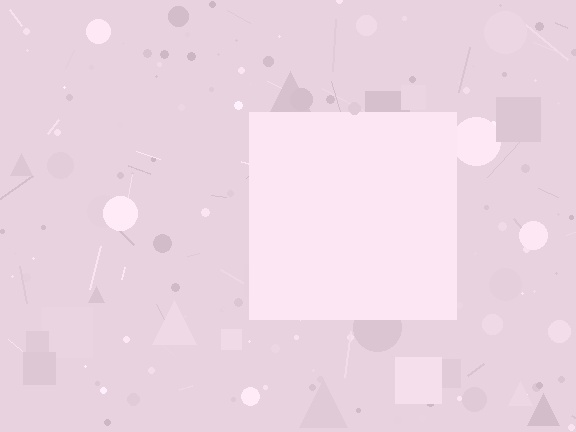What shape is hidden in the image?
A square is hidden in the image.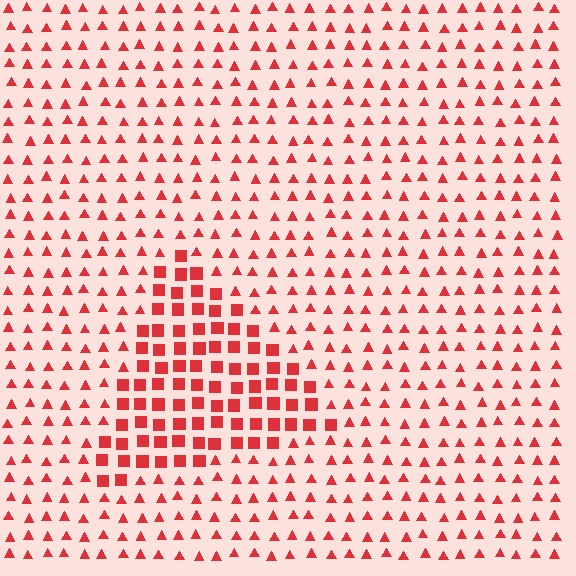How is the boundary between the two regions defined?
The boundary is defined by a change in element shape: squares inside vs. triangles outside. All elements share the same color and spacing.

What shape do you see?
I see a triangle.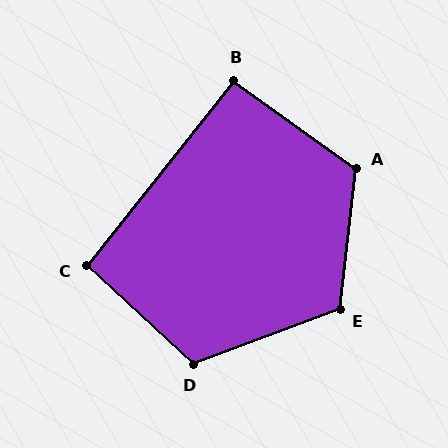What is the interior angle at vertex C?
Approximately 94 degrees (approximately right).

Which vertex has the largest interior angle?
A, at approximately 119 degrees.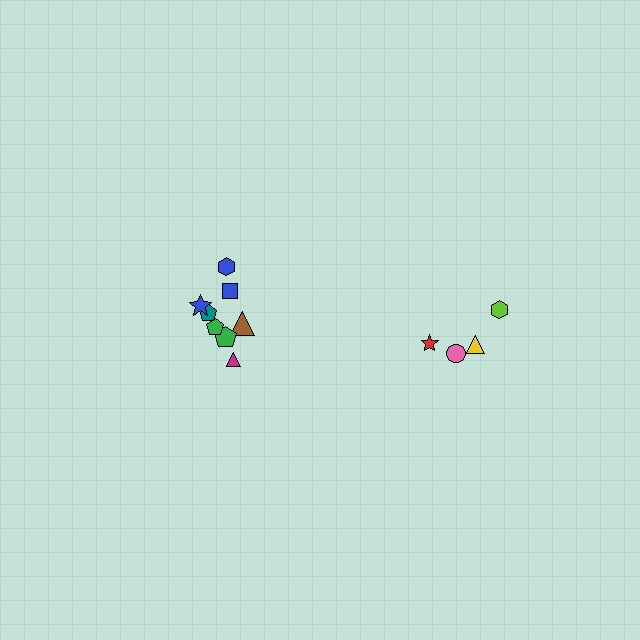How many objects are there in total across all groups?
There are 12 objects.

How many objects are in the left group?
There are 8 objects.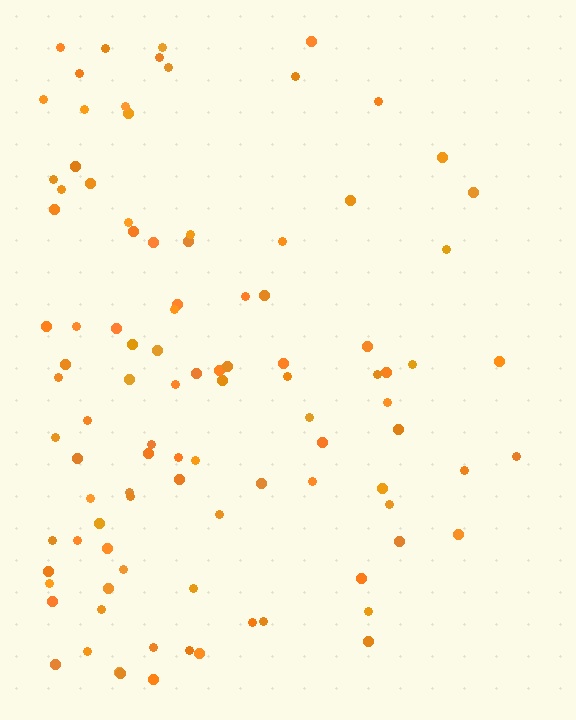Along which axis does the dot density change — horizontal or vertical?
Horizontal.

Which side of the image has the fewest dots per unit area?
The right.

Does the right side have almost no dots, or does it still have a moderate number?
Still a moderate number, just noticeably fewer than the left.